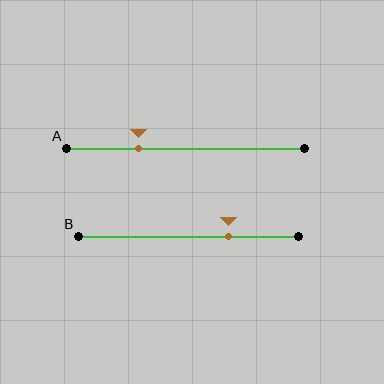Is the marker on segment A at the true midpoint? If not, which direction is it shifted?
No, the marker on segment A is shifted to the left by about 20% of the segment length.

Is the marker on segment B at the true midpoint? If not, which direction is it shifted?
No, the marker on segment B is shifted to the right by about 18% of the segment length.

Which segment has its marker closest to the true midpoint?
Segment B has its marker closest to the true midpoint.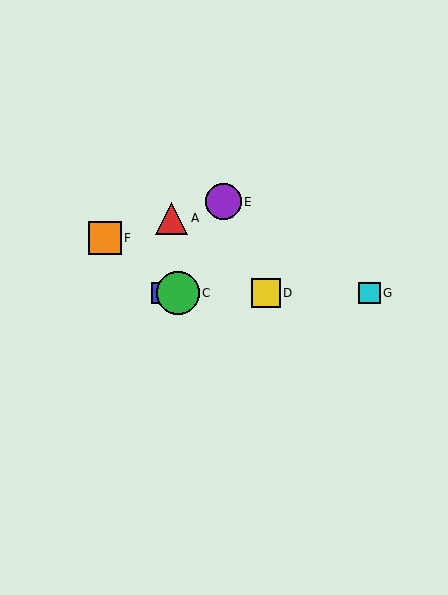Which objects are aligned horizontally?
Objects B, C, D, G are aligned horizontally.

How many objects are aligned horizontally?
4 objects (B, C, D, G) are aligned horizontally.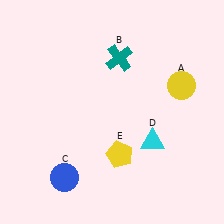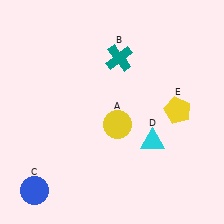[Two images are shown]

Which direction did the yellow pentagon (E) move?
The yellow pentagon (E) moved right.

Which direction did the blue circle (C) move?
The blue circle (C) moved left.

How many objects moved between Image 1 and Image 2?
3 objects moved between the two images.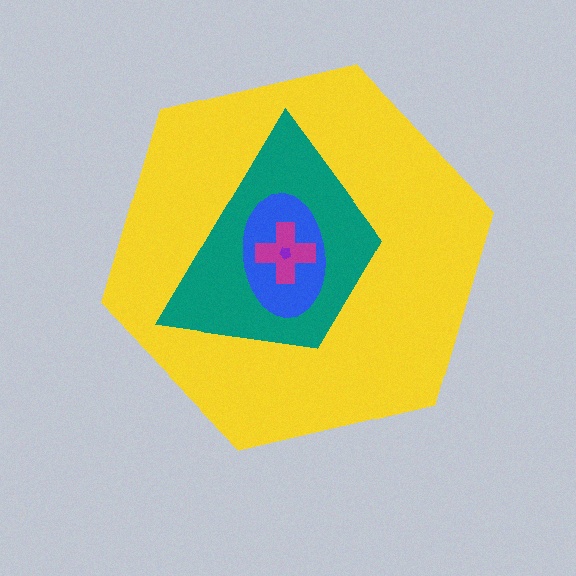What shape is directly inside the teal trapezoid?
The blue ellipse.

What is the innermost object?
The purple pentagon.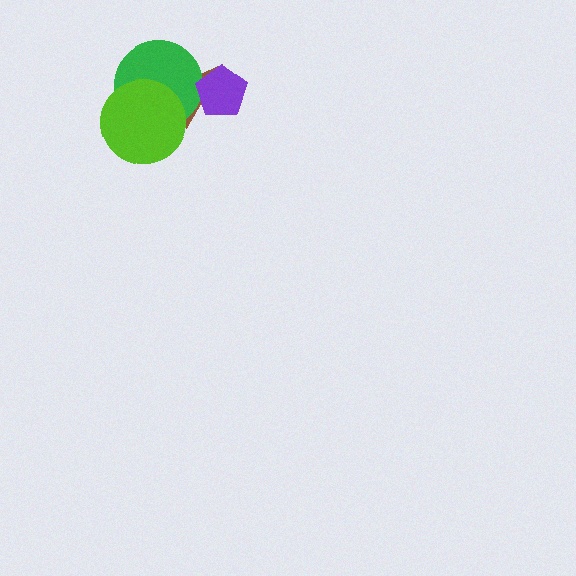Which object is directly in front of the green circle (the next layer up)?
The lime circle is directly in front of the green circle.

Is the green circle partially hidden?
Yes, it is partially covered by another shape.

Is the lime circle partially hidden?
No, no other shape covers it.